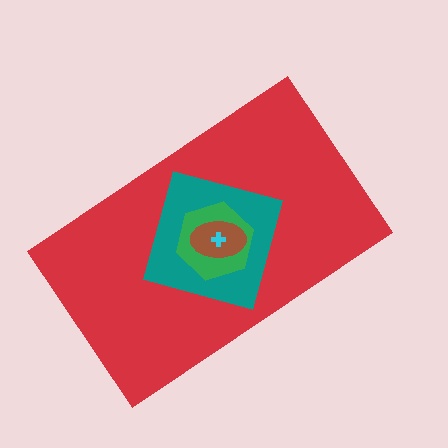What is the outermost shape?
The red rectangle.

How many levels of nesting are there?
5.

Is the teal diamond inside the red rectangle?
Yes.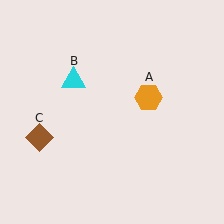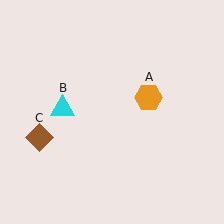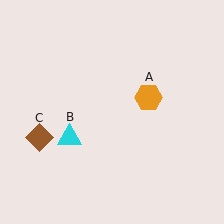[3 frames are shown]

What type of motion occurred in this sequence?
The cyan triangle (object B) rotated counterclockwise around the center of the scene.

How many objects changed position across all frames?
1 object changed position: cyan triangle (object B).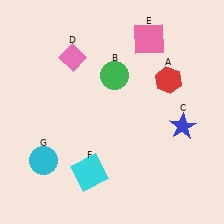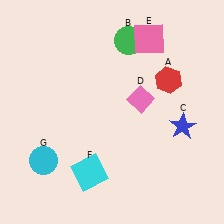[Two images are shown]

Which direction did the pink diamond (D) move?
The pink diamond (D) moved right.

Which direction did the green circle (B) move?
The green circle (B) moved up.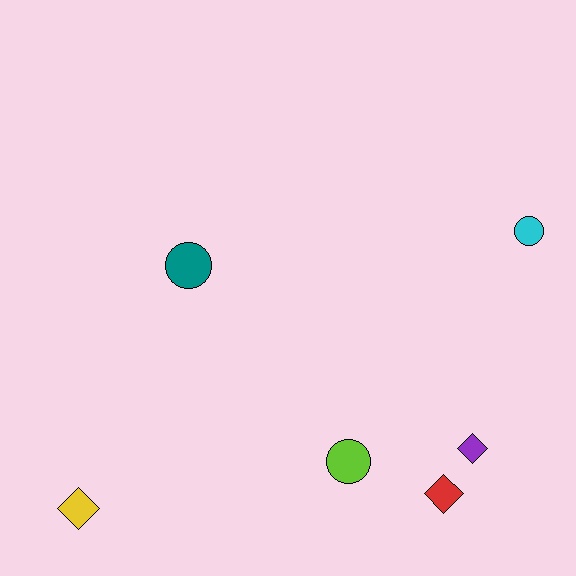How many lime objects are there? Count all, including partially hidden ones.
There is 1 lime object.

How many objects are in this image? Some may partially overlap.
There are 6 objects.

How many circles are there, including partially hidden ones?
There are 3 circles.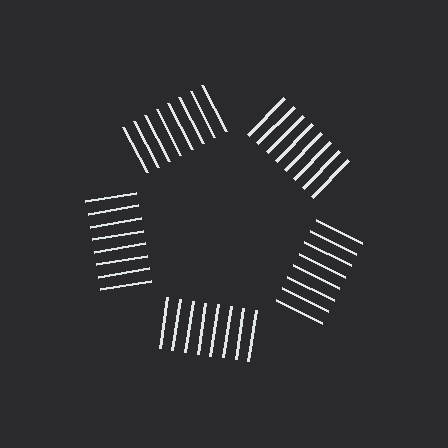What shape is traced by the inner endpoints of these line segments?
An illusory pentagon — the line segments terminate on its edges but no continuous stroke is drawn.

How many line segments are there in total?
40 — 8 along each of the 5 edges.